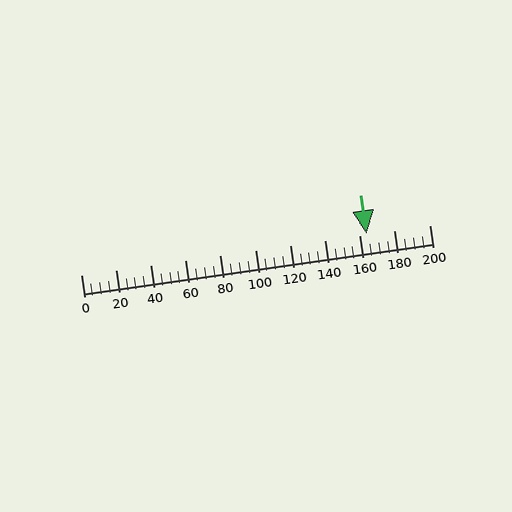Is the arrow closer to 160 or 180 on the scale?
The arrow is closer to 160.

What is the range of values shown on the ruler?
The ruler shows values from 0 to 200.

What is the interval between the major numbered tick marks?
The major tick marks are spaced 20 units apart.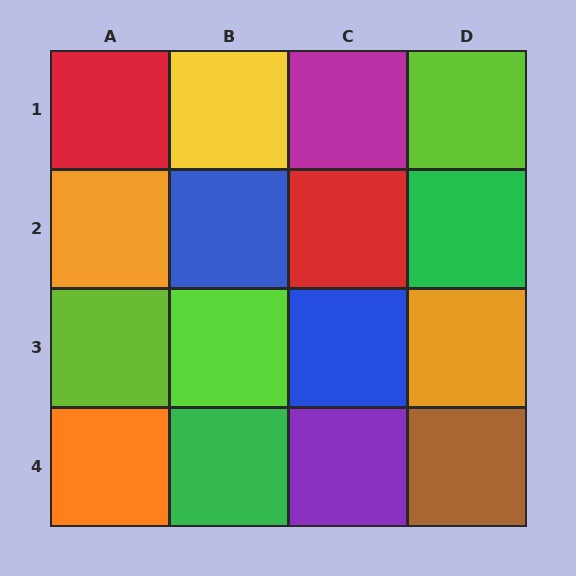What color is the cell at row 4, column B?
Green.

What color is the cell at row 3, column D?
Orange.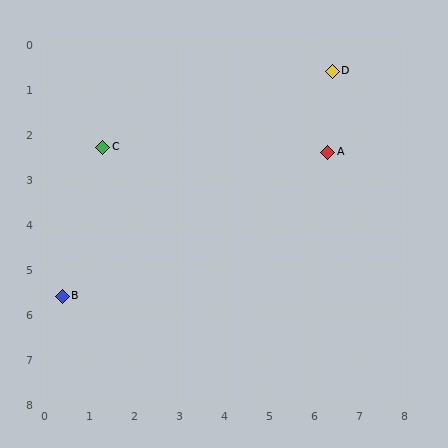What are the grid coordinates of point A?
Point A is at approximately (6.3, 2.4).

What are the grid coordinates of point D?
Point D is at approximately (6.4, 0.6).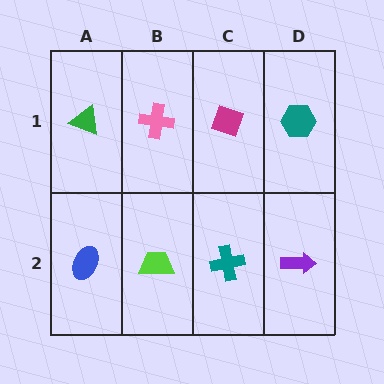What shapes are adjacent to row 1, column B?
A lime trapezoid (row 2, column B), a green triangle (row 1, column A), a magenta diamond (row 1, column C).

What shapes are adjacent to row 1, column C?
A teal cross (row 2, column C), a pink cross (row 1, column B), a teal hexagon (row 1, column D).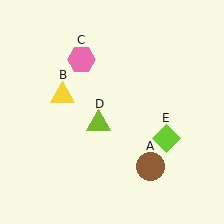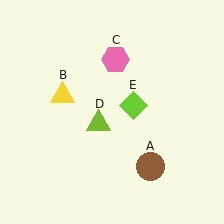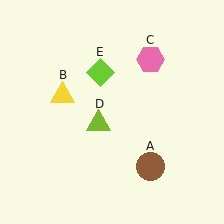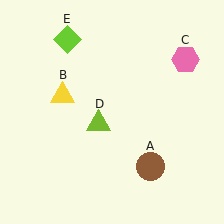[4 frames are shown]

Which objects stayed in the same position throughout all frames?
Brown circle (object A) and yellow triangle (object B) and lime triangle (object D) remained stationary.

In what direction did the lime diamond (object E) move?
The lime diamond (object E) moved up and to the left.